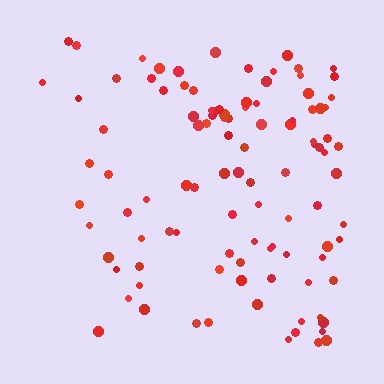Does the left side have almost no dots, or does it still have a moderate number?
Still a moderate number, just noticeably fewer than the right.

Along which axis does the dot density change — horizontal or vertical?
Horizontal.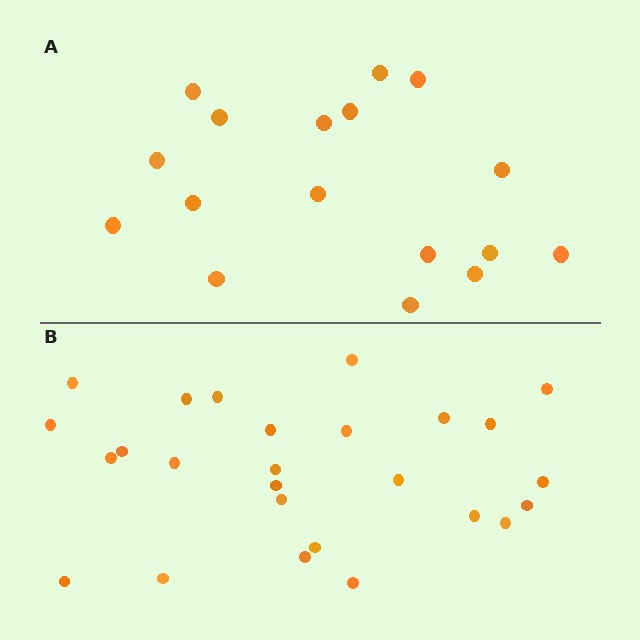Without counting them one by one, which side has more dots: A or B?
Region B (the bottom region) has more dots.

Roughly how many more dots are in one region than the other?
Region B has roughly 8 or so more dots than region A.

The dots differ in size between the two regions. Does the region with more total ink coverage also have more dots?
No. Region A has more total ink coverage because its dots are larger, but region B actually contains more individual dots. Total area can be misleading — the number of items is what matters here.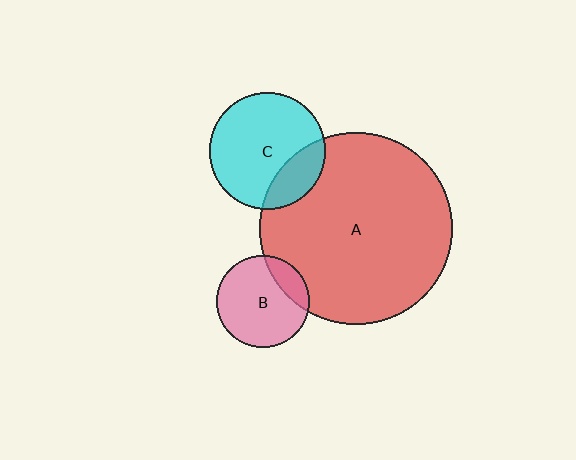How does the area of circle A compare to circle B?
Approximately 4.4 times.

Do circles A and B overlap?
Yes.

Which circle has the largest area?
Circle A (red).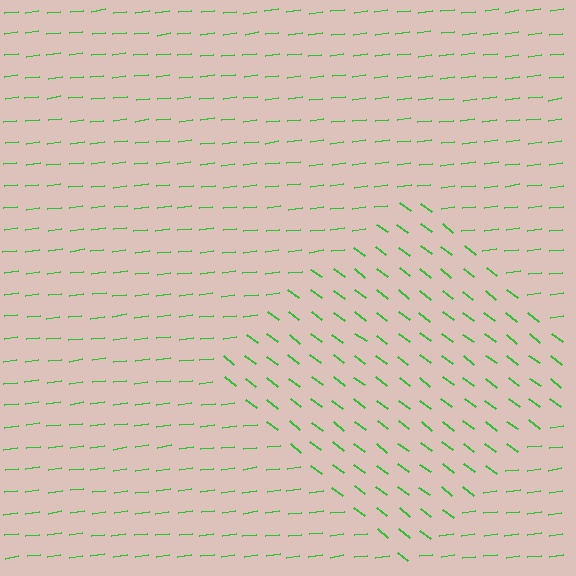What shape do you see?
I see a diamond.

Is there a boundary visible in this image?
Yes, there is a texture boundary formed by a change in line orientation.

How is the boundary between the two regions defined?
The boundary is defined purely by a change in line orientation (approximately 45 degrees difference). All lines are the same color and thickness.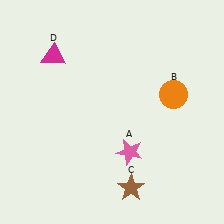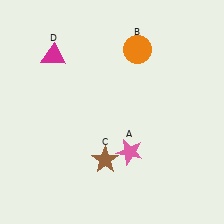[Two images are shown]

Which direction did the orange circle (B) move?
The orange circle (B) moved up.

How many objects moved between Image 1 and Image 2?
2 objects moved between the two images.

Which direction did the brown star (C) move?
The brown star (C) moved up.